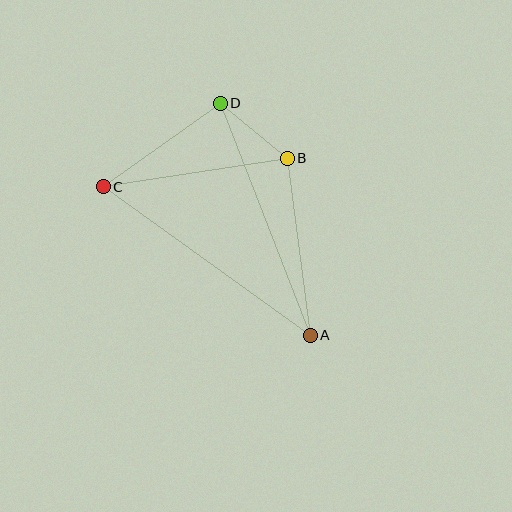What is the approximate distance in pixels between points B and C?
The distance between B and C is approximately 186 pixels.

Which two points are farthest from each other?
Points A and C are farthest from each other.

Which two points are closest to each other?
Points B and D are closest to each other.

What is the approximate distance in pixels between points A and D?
The distance between A and D is approximately 249 pixels.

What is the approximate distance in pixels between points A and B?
The distance between A and B is approximately 179 pixels.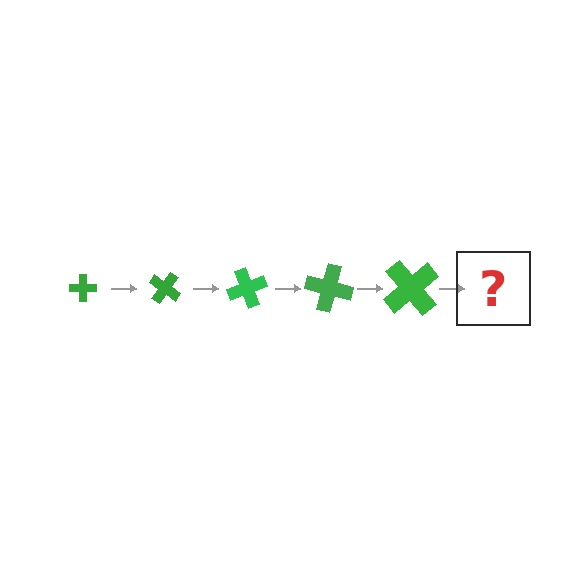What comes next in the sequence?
The next element should be a cross, larger than the previous one and rotated 175 degrees from the start.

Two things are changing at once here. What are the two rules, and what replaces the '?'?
The two rules are that the cross grows larger each step and it rotates 35 degrees each step. The '?' should be a cross, larger than the previous one and rotated 175 degrees from the start.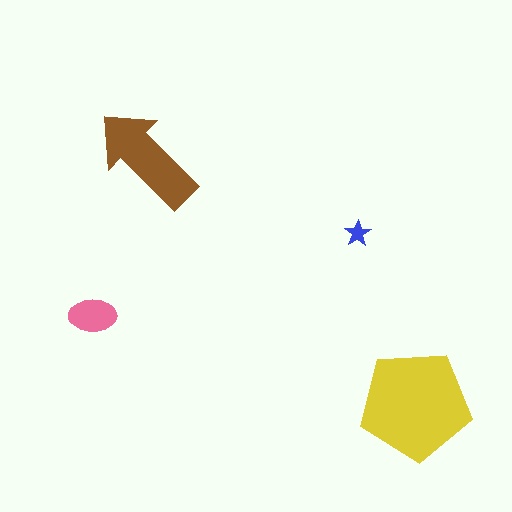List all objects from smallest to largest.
The blue star, the pink ellipse, the brown arrow, the yellow pentagon.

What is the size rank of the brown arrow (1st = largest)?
2nd.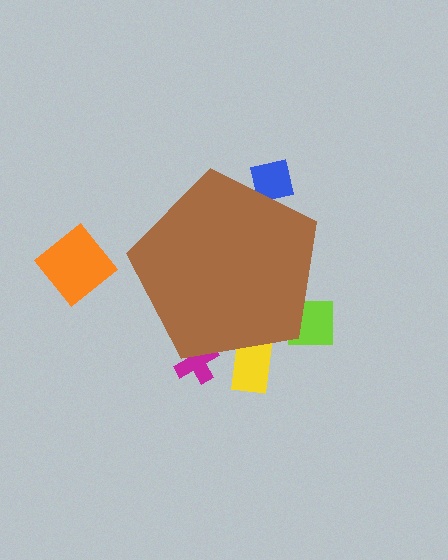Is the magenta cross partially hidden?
Yes, the magenta cross is partially hidden behind the brown pentagon.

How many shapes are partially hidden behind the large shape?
4 shapes are partially hidden.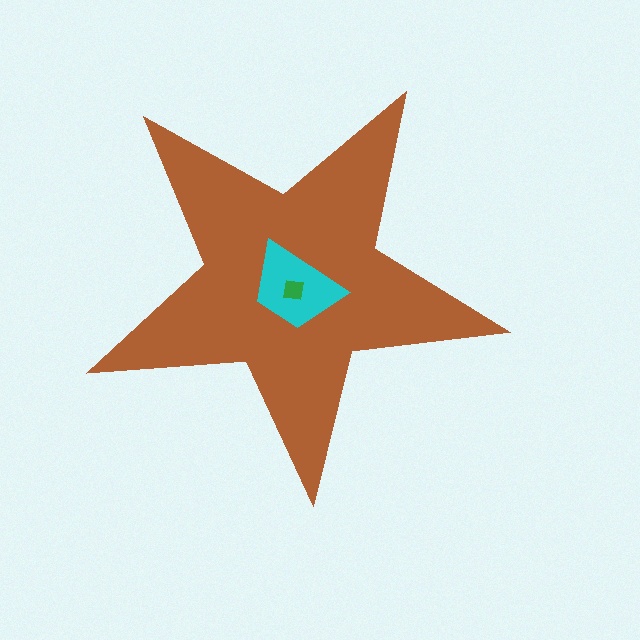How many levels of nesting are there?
3.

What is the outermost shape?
The brown star.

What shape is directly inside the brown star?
The cyan trapezoid.